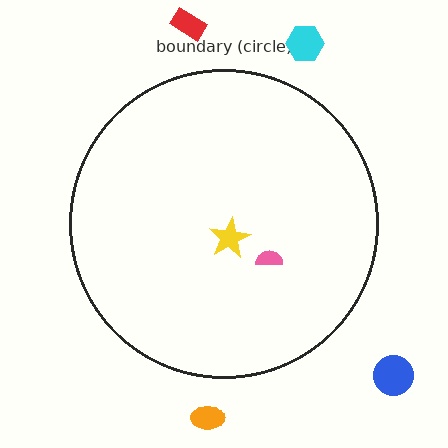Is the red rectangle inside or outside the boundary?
Outside.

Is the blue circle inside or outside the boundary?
Outside.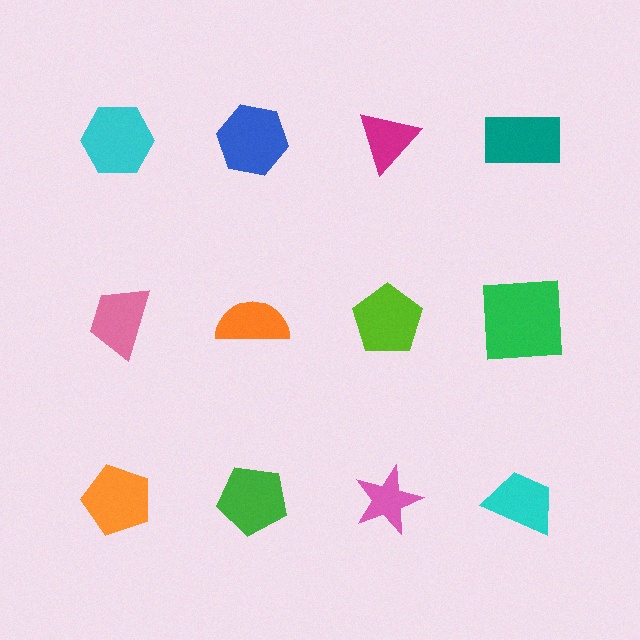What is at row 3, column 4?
A cyan trapezoid.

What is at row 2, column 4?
A green square.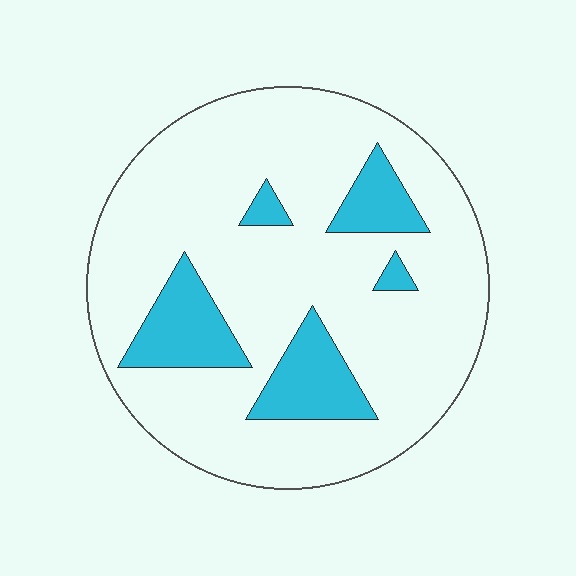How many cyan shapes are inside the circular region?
5.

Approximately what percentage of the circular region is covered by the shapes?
Approximately 20%.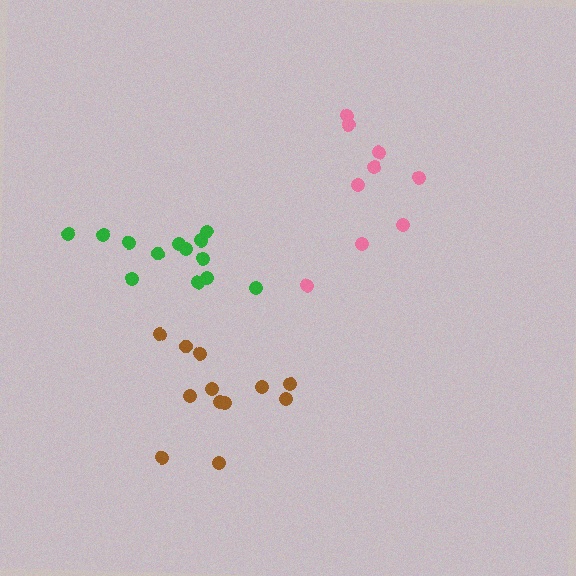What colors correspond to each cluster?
The clusters are colored: green, pink, brown.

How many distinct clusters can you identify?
There are 3 distinct clusters.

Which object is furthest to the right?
The pink cluster is rightmost.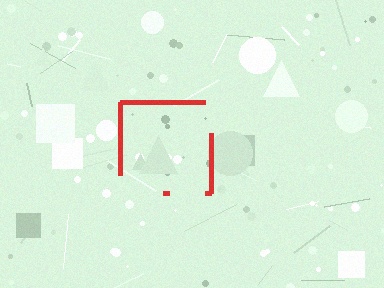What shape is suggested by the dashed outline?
The dashed outline suggests a square.